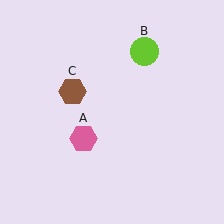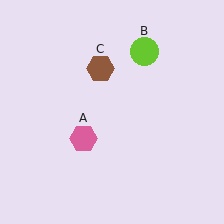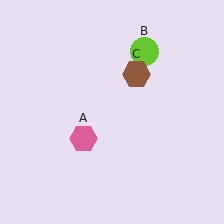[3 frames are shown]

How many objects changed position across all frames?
1 object changed position: brown hexagon (object C).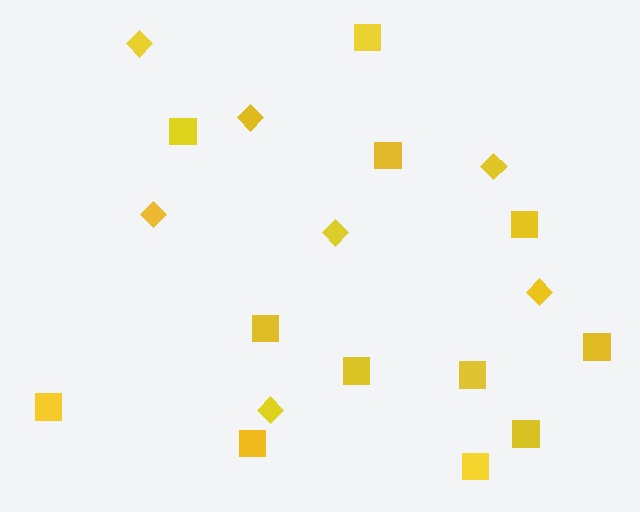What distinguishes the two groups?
There are 2 groups: one group of squares (12) and one group of diamonds (7).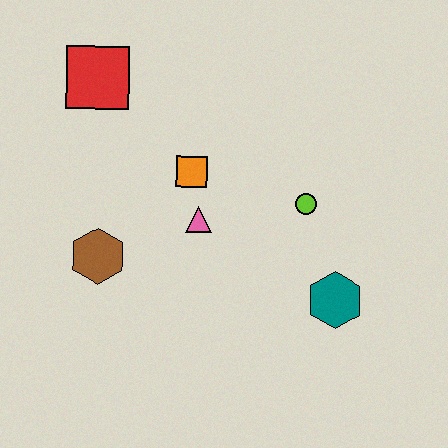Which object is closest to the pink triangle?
The orange square is closest to the pink triangle.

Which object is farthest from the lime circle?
The red square is farthest from the lime circle.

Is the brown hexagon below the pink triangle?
Yes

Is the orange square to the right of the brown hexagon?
Yes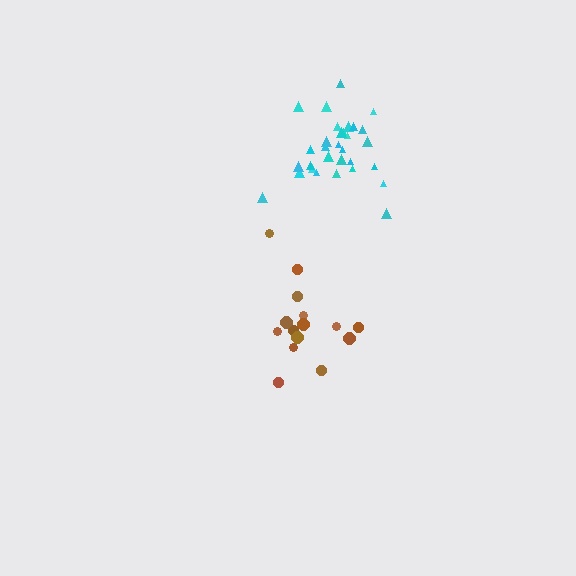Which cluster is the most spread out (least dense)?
Brown.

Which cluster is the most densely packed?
Cyan.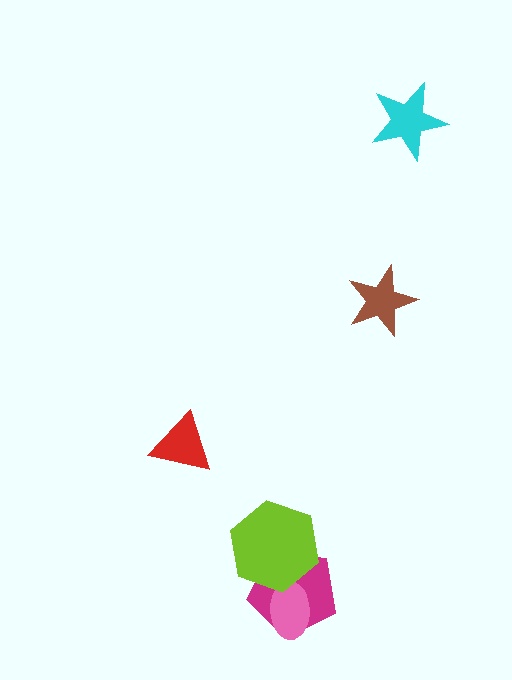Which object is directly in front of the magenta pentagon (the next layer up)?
The pink ellipse is directly in front of the magenta pentagon.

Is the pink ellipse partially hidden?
Yes, it is partially covered by another shape.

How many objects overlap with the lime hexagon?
2 objects overlap with the lime hexagon.